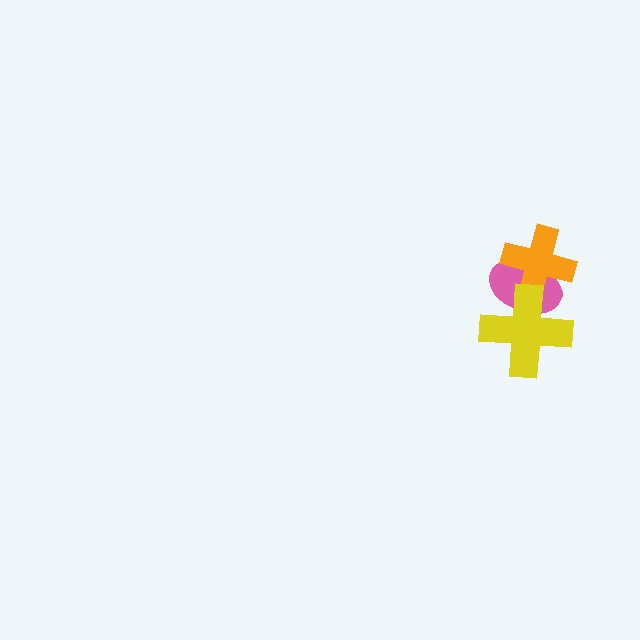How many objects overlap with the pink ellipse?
2 objects overlap with the pink ellipse.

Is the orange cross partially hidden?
Yes, it is partially covered by another shape.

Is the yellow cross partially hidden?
No, no other shape covers it.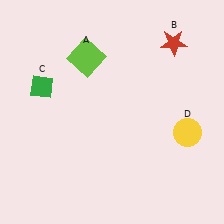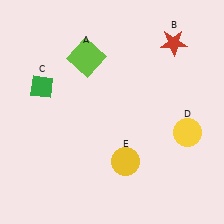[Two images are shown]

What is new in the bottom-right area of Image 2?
A yellow circle (E) was added in the bottom-right area of Image 2.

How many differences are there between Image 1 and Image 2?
There is 1 difference between the two images.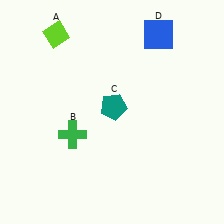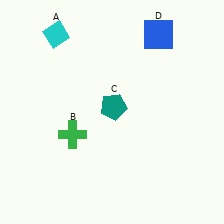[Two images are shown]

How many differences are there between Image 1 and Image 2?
There is 1 difference between the two images.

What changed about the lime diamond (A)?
In Image 1, A is lime. In Image 2, it changed to cyan.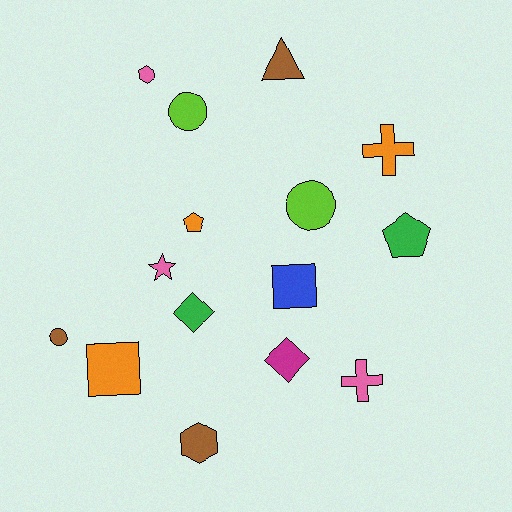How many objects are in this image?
There are 15 objects.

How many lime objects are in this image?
There are 2 lime objects.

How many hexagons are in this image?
There are 2 hexagons.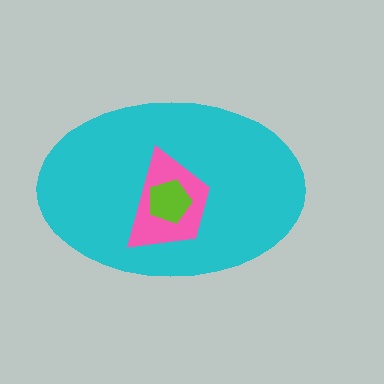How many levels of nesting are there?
3.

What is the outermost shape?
The cyan ellipse.